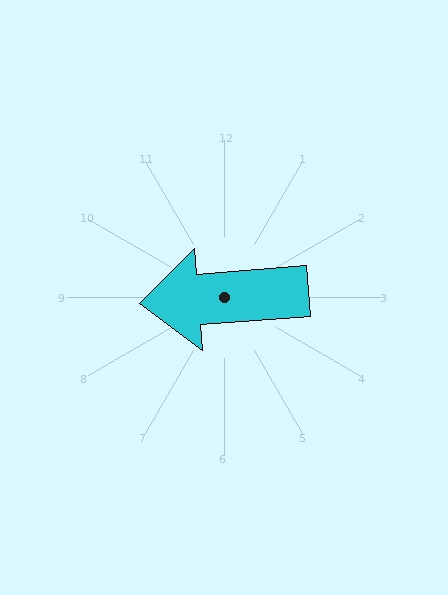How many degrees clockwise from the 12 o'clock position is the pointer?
Approximately 266 degrees.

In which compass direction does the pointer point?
West.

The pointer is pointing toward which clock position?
Roughly 9 o'clock.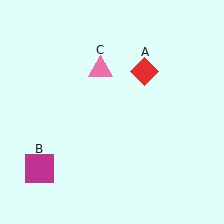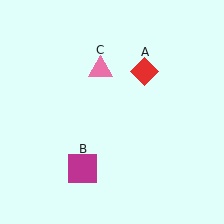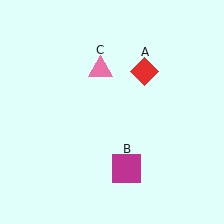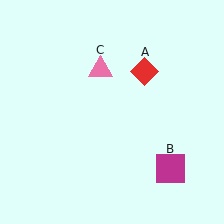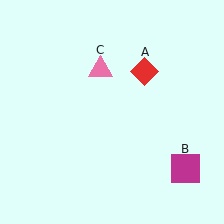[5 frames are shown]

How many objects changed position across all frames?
1 object changed position: magenta square (object B).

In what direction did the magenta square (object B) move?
The magenta square (object B) moved right.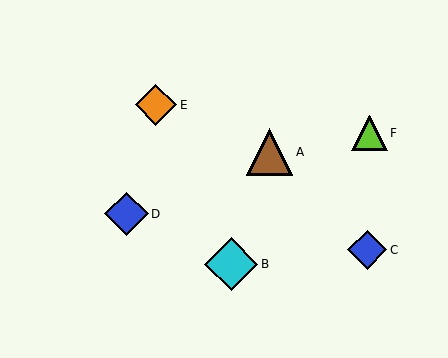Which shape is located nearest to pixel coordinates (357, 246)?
The blue diamond (labeled C) at (367, 250) is nearest to that location.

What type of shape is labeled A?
Shape A is a brown triangle.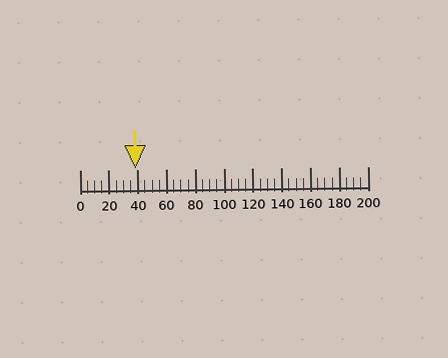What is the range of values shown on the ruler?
The ruler shows values from 0 to 200.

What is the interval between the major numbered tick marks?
The major tick marks are spaced 20 units apart.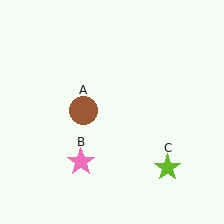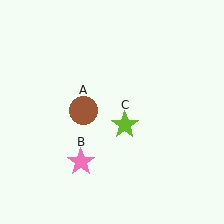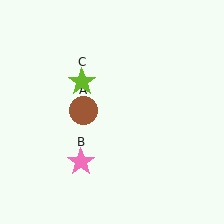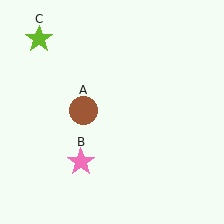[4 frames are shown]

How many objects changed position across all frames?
1 object changed position: lime star (object C).